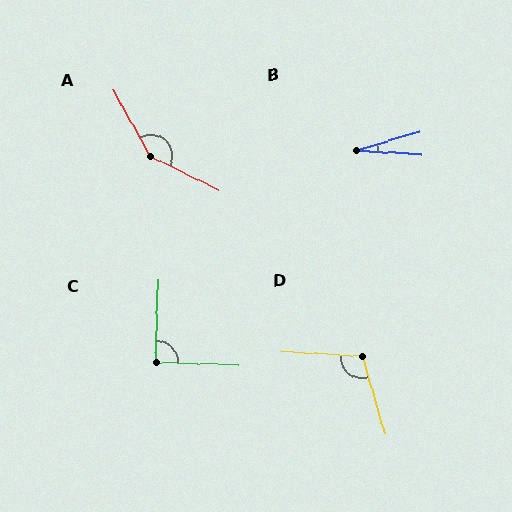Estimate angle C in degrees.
Approximately 90 degrees.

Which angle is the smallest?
B, at approximately 20 degrees.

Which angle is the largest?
A, at approximately 145 degrees.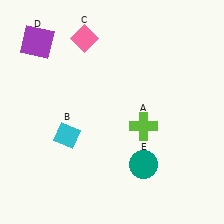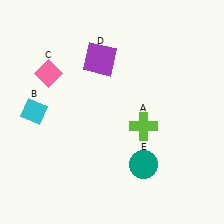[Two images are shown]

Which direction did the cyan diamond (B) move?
The cyan diamond (B) moved left.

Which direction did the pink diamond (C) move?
The pink diamond (C) moved left.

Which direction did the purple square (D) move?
The purple square (D) moved right.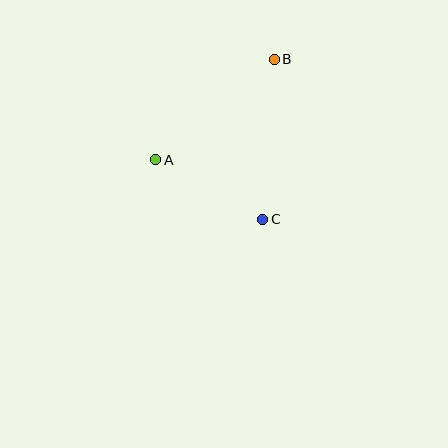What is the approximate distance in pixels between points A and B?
The distance between A and B is approximately 155 pixels.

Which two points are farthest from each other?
Points B and C are farthest from each other.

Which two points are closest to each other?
Points A and C are closest to each other.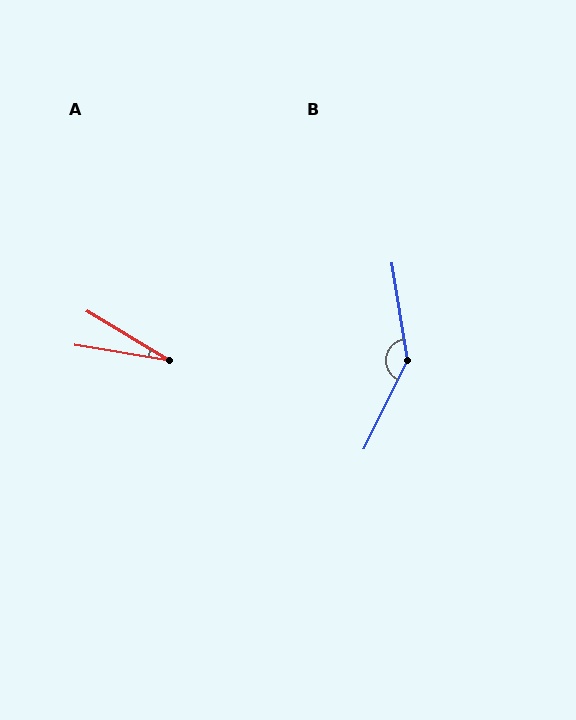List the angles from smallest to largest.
A (21°), B (144°).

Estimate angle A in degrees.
Approximately 21 degrees.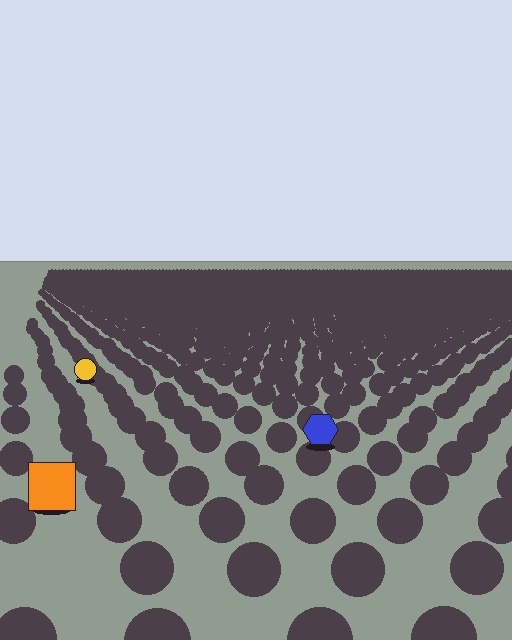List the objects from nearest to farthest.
From nearest to farthest: the orange square, the blue hexagon, the yellow circle.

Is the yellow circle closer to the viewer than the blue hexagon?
No. The blue hexagon is closer — you can tell from the texture gradient: the ground texture is coarser near it.